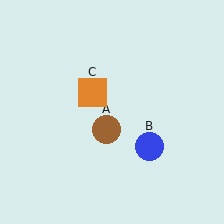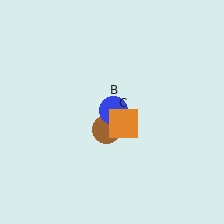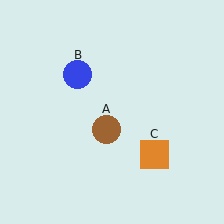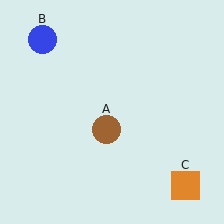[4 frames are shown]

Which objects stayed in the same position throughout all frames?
Brown circle (object A) remained stationary.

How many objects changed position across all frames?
2 objects changed position: blue circle (object B), orange square (object C).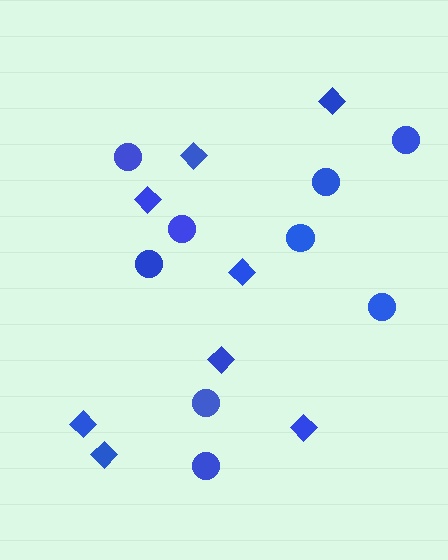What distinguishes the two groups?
There are 2 groups: one group of circles (9) and one group of diamonds (8).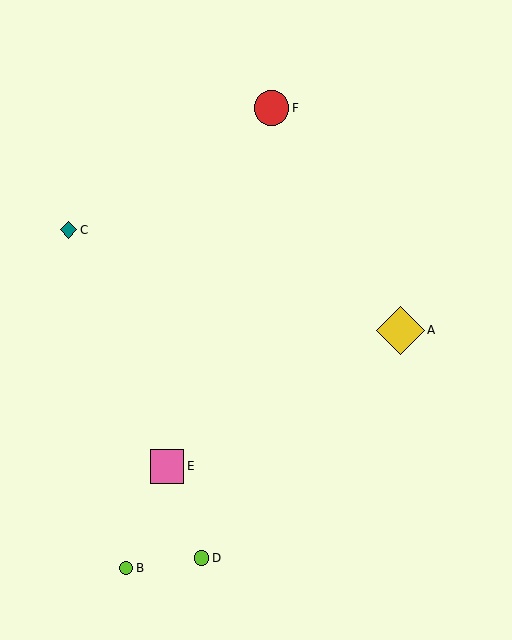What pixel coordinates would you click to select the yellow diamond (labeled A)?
Click at (400, 330) to select the yellow diamond A.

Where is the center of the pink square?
The center of the pink square is at (167, 466).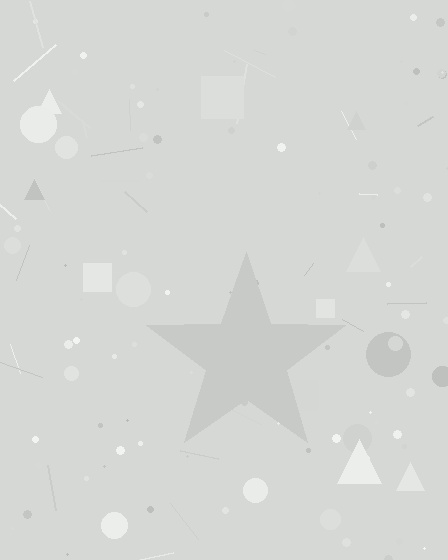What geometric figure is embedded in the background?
A star is embedded in the background.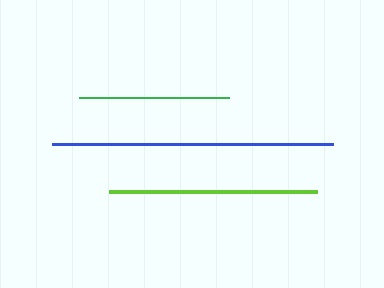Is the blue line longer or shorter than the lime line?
The blue line is longer than the lime line.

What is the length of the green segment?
The green segment is approximately 149 pixels long.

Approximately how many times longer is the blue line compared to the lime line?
The blue line is approximately 1.3 times the length of the lime line.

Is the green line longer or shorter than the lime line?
The lime line is longer than the green line.